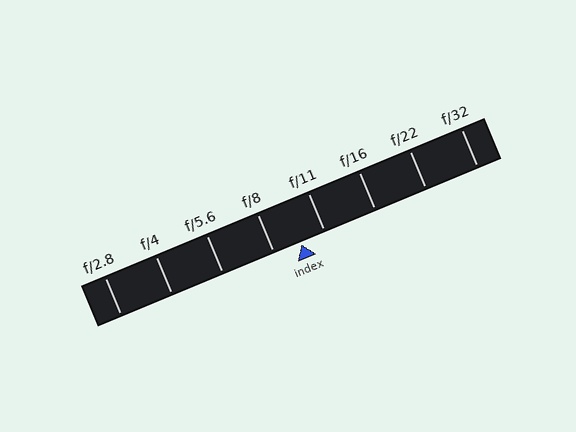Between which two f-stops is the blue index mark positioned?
The index mark is between f/8 and f/11.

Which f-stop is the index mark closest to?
The index mark is closest to f/11.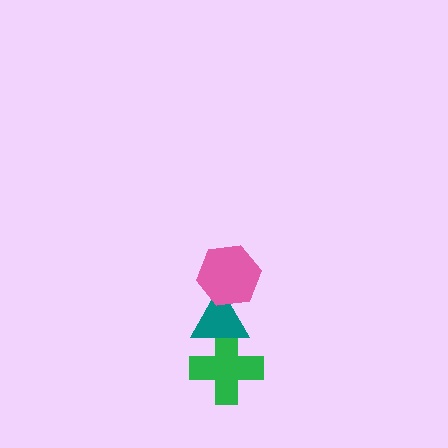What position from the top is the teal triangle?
The teal triangle is 2nd from the top.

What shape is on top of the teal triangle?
The pink hexagon is on top of the teal triangle.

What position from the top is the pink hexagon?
The pink hexagon is 1st from the top.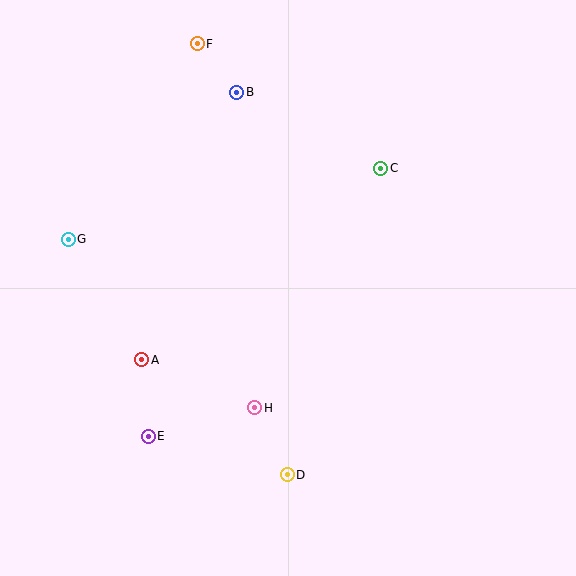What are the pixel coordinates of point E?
Point E is at (148, 436).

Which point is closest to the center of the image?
Point H at (255, 408) is closest to the center.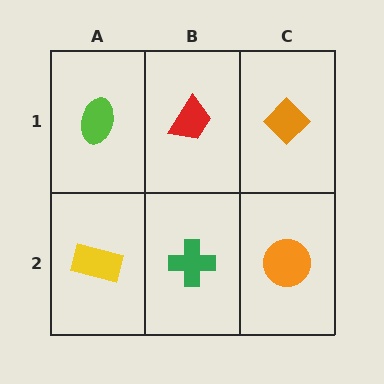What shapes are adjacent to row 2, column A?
A lime ellipse (row 1, column A), a green cross (row 2, column B).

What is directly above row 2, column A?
A lime ellipse.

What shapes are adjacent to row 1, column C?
An orange circle (row 2, column C), a red trapezoid (row 1, column B).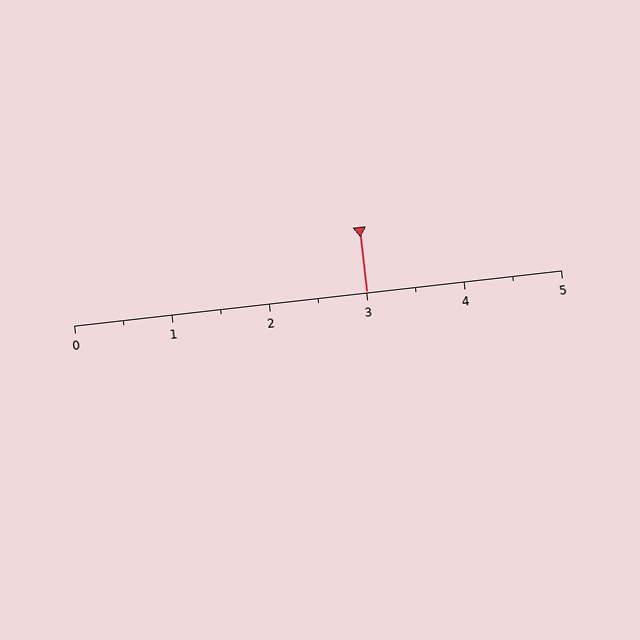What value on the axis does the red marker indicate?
The marker indicates approximately 3.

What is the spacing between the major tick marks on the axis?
The major ticks are spaced 1 apart.